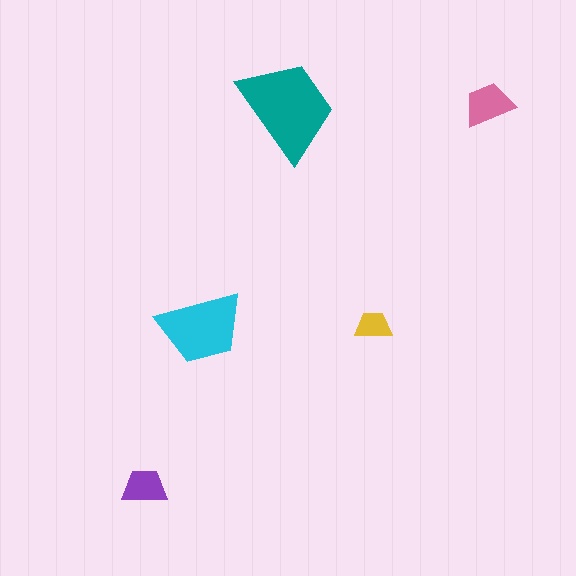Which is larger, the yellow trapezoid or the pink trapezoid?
The pink one.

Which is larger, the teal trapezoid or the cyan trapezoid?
The teal one.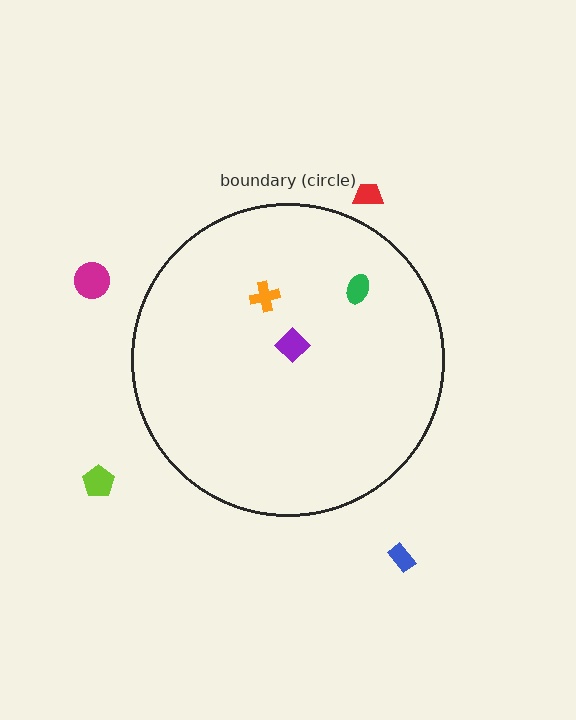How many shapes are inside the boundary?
3 inside, 4 outside.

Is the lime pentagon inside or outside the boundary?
Outside.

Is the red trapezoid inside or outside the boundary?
Outside.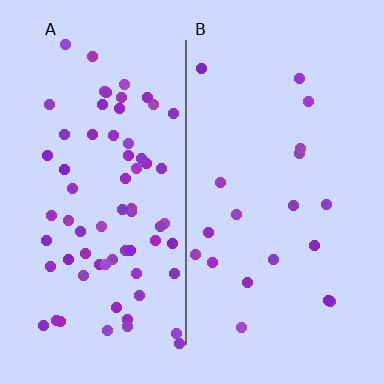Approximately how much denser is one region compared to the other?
Approximately 3.5× — region A over region B.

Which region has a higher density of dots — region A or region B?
A (the left).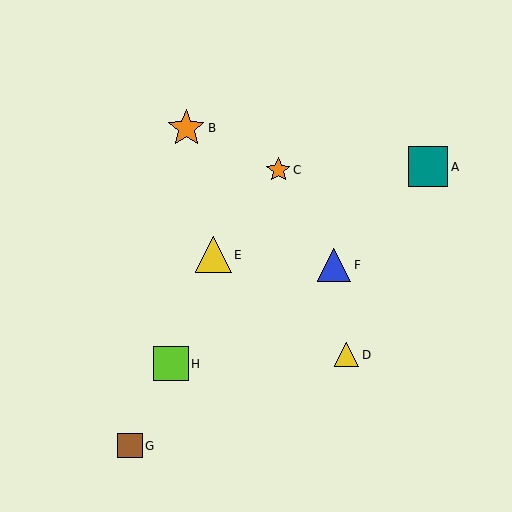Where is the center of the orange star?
The center of the orange star is at (278, 170).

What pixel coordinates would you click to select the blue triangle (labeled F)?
Click at (334, 265) to select the blue triangle F.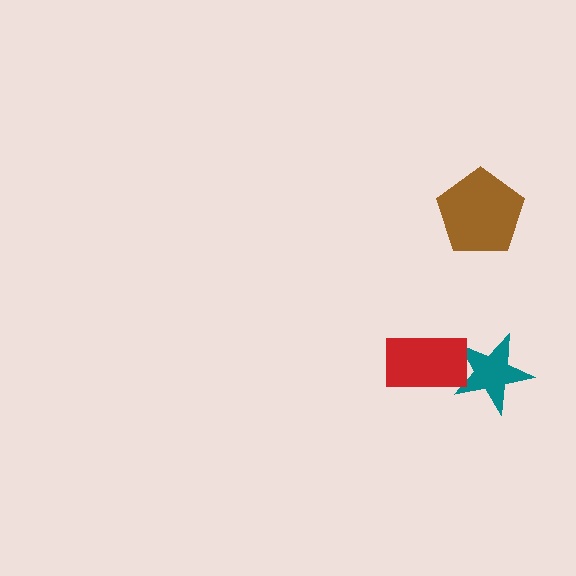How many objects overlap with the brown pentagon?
0 objects overlap with the brown pentagon.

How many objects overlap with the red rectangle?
1 object overlaps with the red rectangle.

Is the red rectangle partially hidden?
No, no other shape covers it.